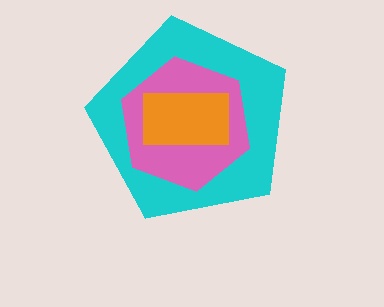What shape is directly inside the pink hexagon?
The orange rectangle.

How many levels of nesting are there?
3.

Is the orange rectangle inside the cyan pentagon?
Yes.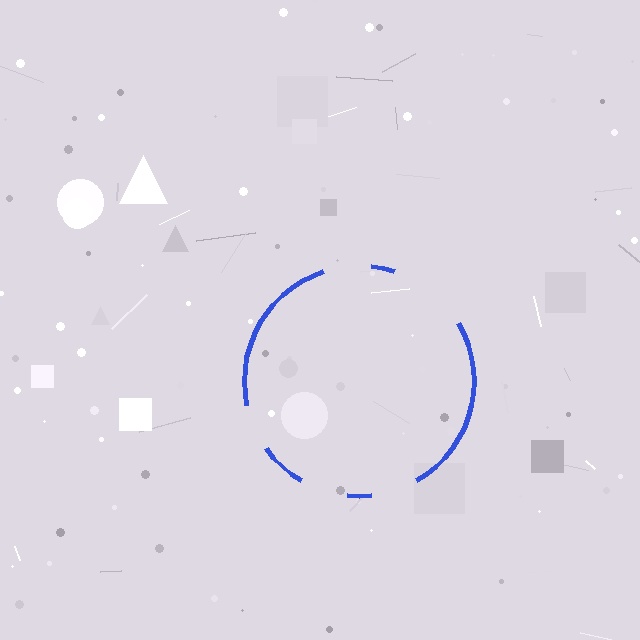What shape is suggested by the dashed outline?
The dashed outline suggests a circle.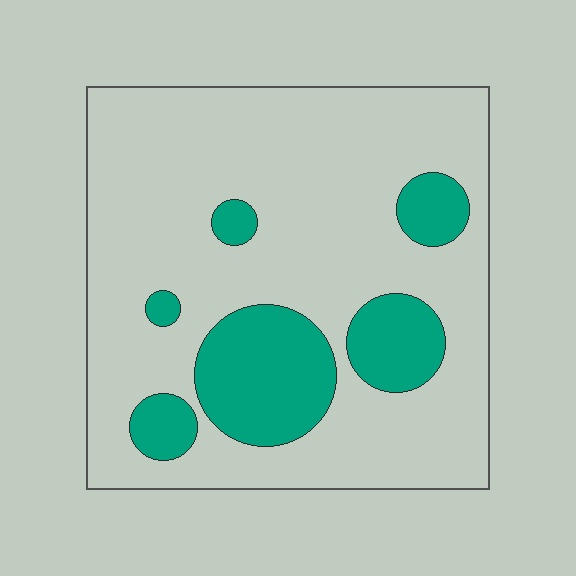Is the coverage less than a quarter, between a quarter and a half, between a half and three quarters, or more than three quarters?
Less than a quarter.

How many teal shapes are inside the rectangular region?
6.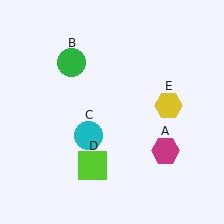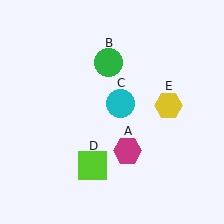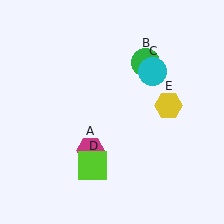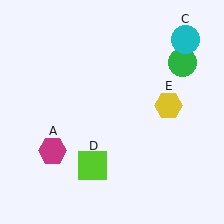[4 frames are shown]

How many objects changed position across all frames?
3 objects changed position: magenta hexagon (object A), green circle (object B), cyan circle (object C).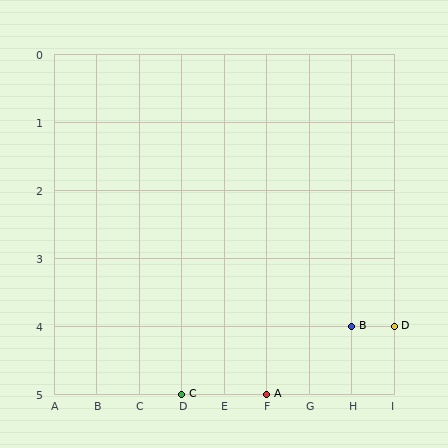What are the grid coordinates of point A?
Point A is at grid coordinates (F, 5).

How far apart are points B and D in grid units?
Points B and D are 1 column apart.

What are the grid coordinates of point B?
Point B is at grid coordinates (H, 4).